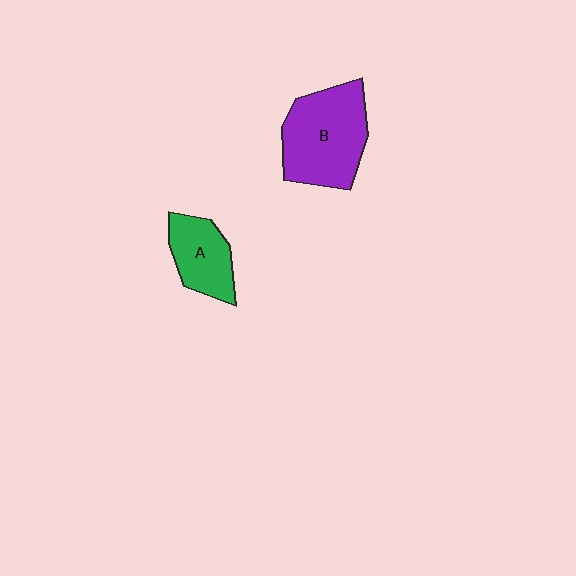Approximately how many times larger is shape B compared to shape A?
Approximately 1.7 times.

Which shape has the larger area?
Shape B (purple).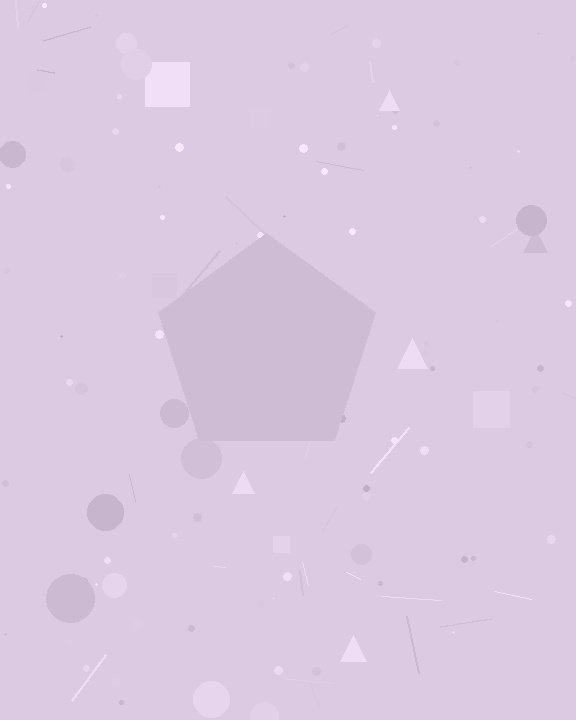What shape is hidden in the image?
A pentagon is hidden in the image.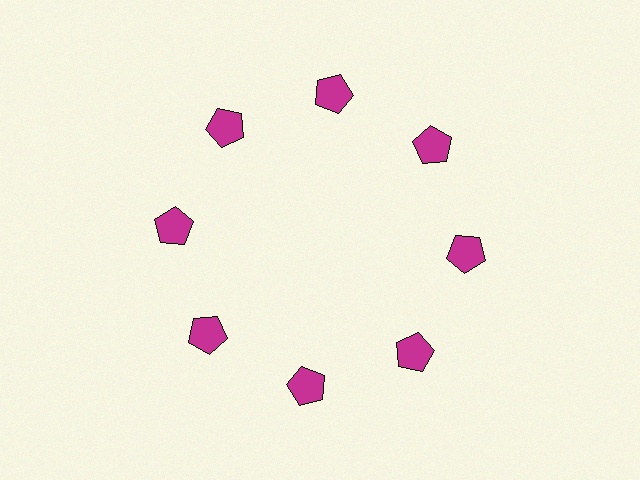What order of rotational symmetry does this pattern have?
This pattern has 8-fold rotational symmetry.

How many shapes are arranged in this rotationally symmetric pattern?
There are 8 shapes, arranged in 8 groups of 1.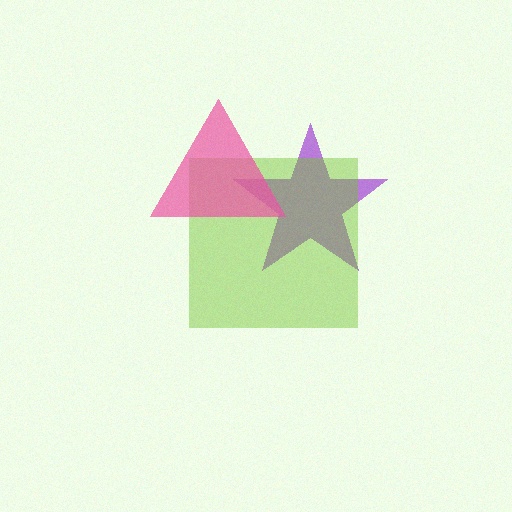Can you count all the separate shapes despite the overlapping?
Yes, there are 3 separate shapes.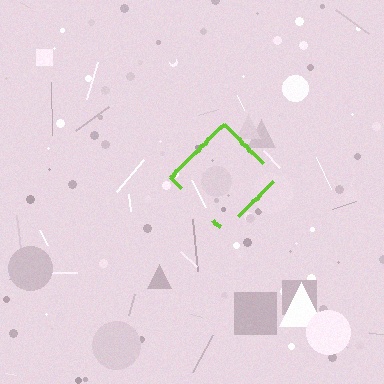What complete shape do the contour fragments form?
The contour fragments form a diamond.